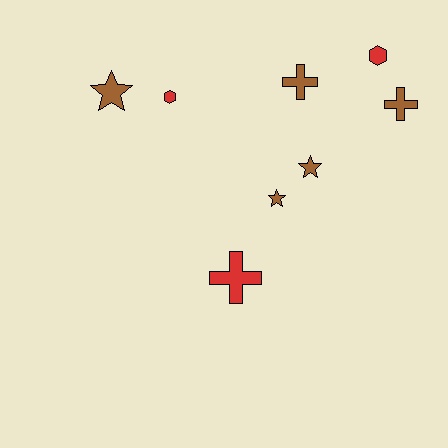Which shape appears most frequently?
Cross, with 3 objects.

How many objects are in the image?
There are 8 objects.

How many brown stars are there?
There are 3 brown stars.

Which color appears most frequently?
Brown, with 5 objects.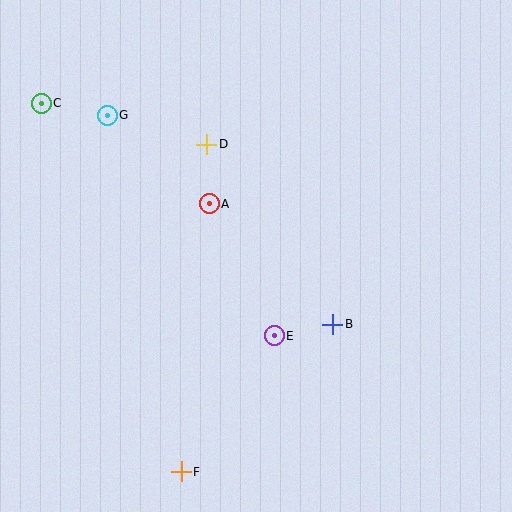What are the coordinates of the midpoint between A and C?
The midpoint between A and C is at (125, 153).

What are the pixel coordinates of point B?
Point B is at (332, 324).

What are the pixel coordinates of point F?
Point F is at (181, 472).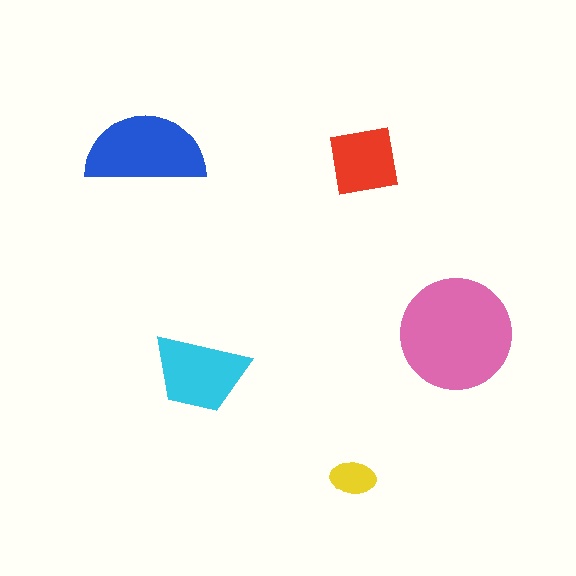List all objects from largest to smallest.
The pink circle, the blue semicircle, the cyan trapezoid, the red square, the yellow ellipse.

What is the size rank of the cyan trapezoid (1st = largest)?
3rd.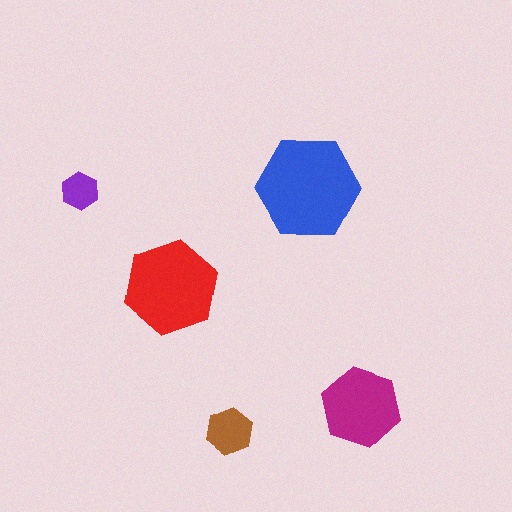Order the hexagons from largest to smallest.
the blue one, the red one, the magenta one, the brown one, the purple one.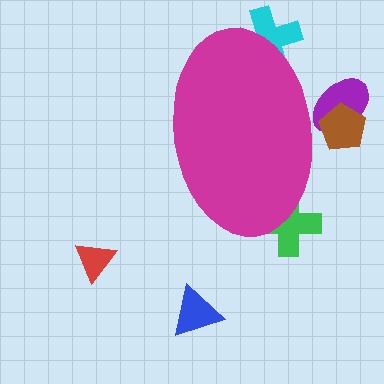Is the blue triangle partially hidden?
No, the blue triangle is fully visible.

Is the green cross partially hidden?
Yes, the green cross is partially hidden behind the magenta ellipse.